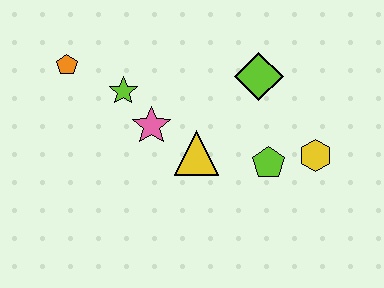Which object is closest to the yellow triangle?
The pink star is closest to the yellow triangle.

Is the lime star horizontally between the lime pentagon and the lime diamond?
No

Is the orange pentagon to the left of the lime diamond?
Yes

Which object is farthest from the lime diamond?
The orange pentagon is farthest from the lime diamond.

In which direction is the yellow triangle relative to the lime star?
The yellow triangle is to the right of the lime star.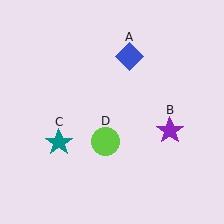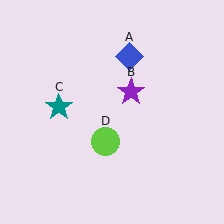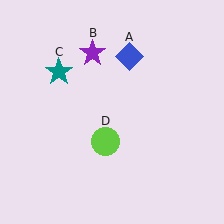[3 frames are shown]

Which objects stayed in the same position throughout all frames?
Blue diamond (object A) and lime circle (object D) remained stationary.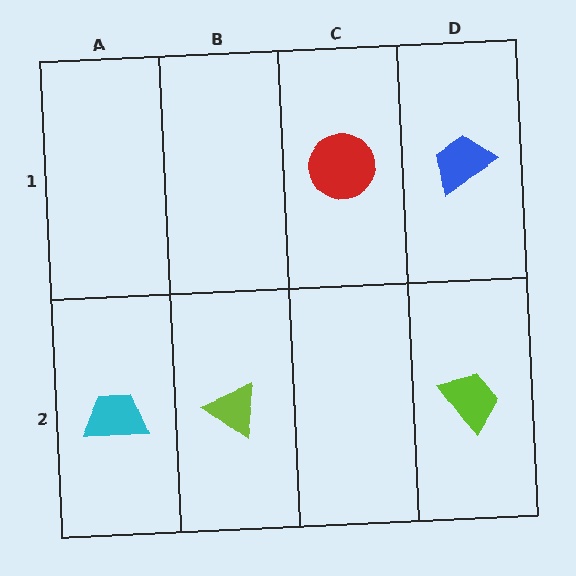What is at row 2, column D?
A lime trapezoid.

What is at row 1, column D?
A blue trapezoid.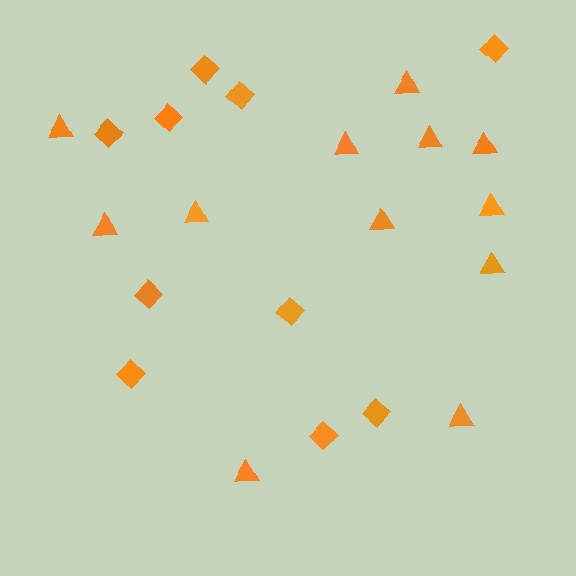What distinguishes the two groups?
There are 2 groups: one group of triangles (12) and one group of diamonds (10).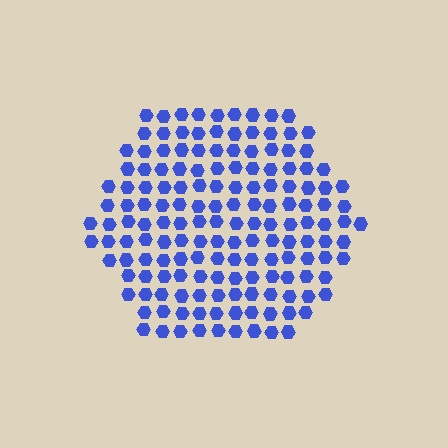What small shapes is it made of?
It is made of small hexagons.